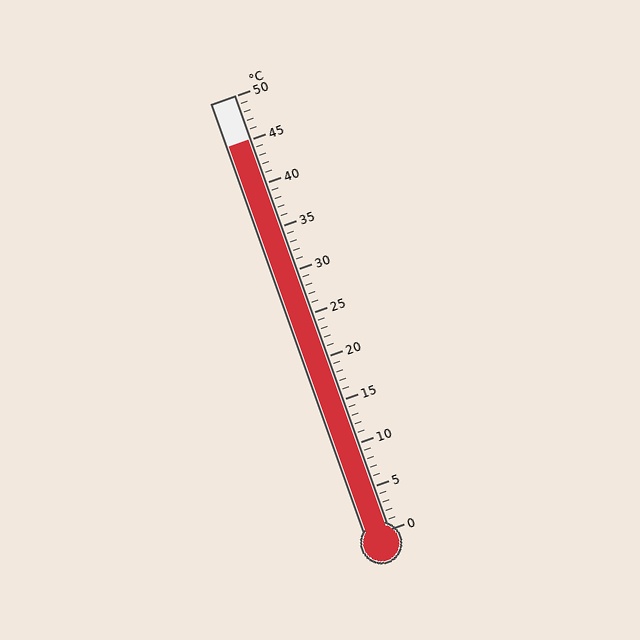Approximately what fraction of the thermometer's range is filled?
The thermometer is filled to approximately 90% of its range.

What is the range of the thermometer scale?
The thermometer scale ranges from 0°C to 50°C.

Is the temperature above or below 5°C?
The temperature is above 5°C.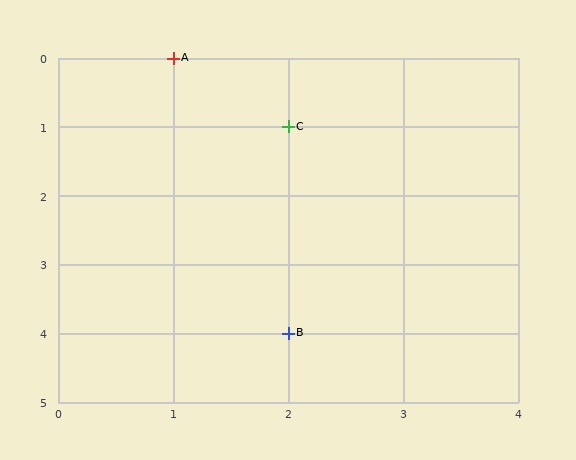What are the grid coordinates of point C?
Point C is at grid coordinates (2, 1).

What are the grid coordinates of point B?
Point B is at grid coordinates (2, 4).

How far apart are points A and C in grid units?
Points A and C are 1 column and 1 row apart (about 1.4 grid units diagonally).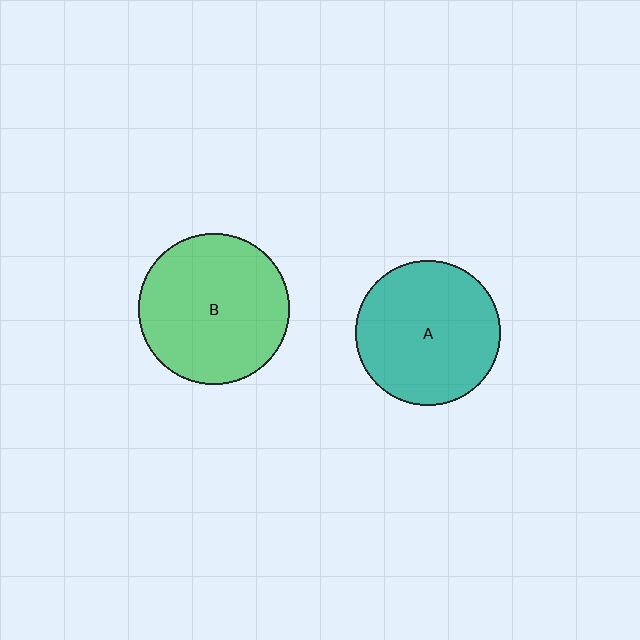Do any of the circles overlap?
No, none of the circles overlap.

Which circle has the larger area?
Circle B (green).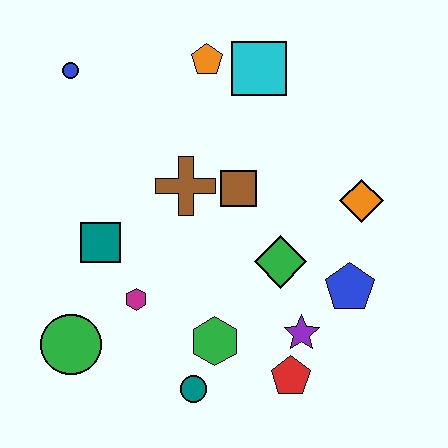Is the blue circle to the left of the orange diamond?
Yes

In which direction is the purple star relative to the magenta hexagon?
The purple star is to the right of the magenta hexagon.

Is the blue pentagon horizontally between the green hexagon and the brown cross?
No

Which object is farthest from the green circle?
The cyan square is farthest from the green circle.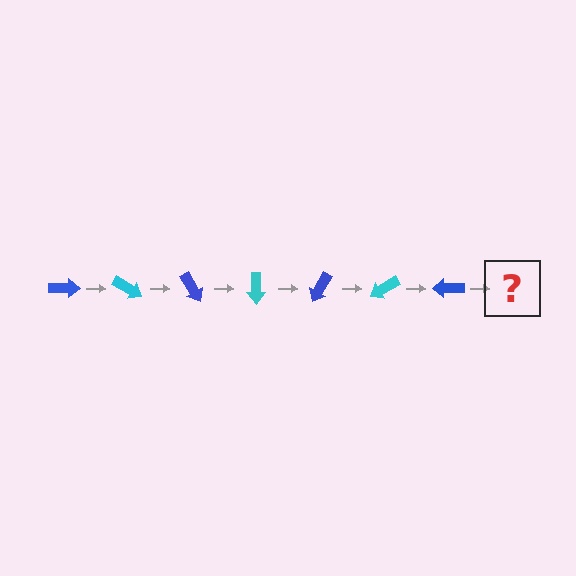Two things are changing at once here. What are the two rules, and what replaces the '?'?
The two rules are that it rotates 30 degrees each step and the color cycles through blue and cyan. The '?' should be a cyan arrow, rotated 210 degrees from the start.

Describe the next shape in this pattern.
It should be a cyan arrow, rotated 210 degrees from the start.